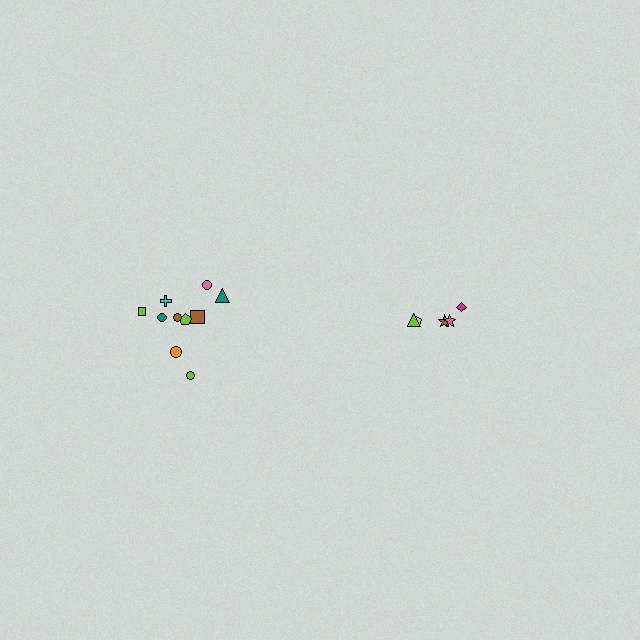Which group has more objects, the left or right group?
The left group.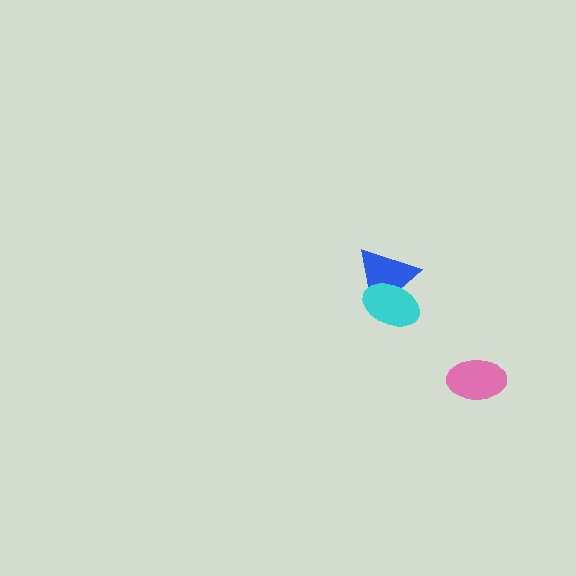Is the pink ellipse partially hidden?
No, no other shape covers it.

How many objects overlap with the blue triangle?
1 object overlaps with the blue triangle.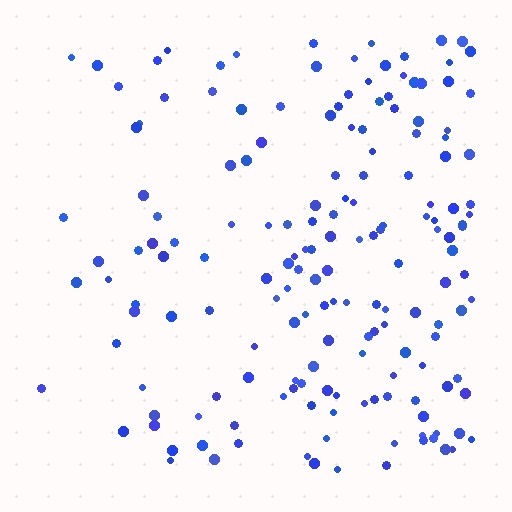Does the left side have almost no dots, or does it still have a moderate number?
Still a moderate number, just noticeably fewer than the right.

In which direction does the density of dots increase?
From left to right, with the right side densest.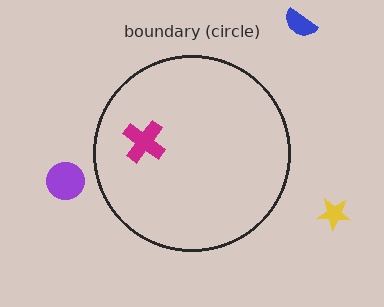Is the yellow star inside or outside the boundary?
Outside.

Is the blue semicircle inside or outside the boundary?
Outside.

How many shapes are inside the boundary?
1 inside, 3 outside.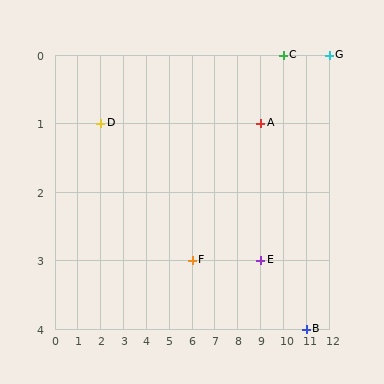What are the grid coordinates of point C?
Point C is at grid coordinates (10, 0).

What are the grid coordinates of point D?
Point D is at grid coordinates (2, 1).